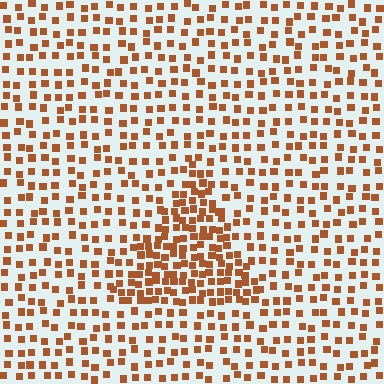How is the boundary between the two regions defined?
The boundary is defined by a change in element density (approximately 2.0x ratio). All elements are the same color, size, and shape.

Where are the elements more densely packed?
The elements are more densely packed inside the triangle boundary.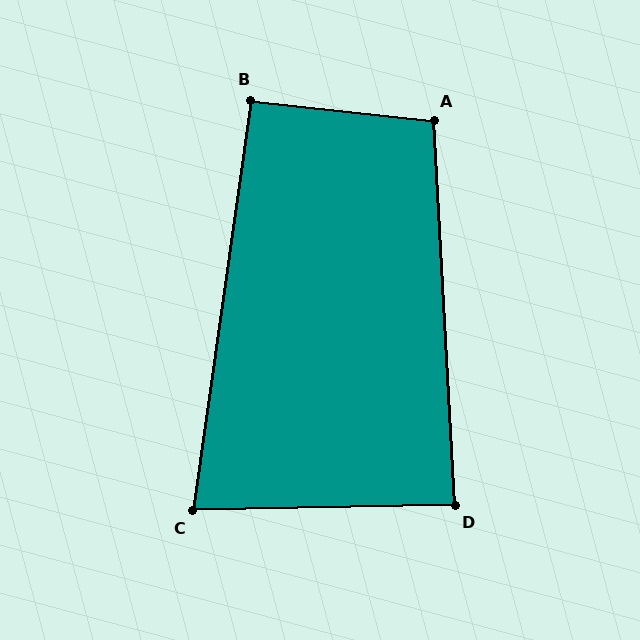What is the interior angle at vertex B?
Approximately 92 degrees (approximately right).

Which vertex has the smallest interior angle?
C, at approximately 81 degrees.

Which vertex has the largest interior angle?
A, at approximately 99 degrees.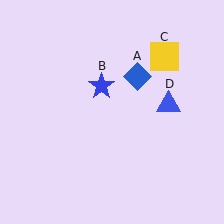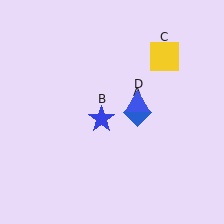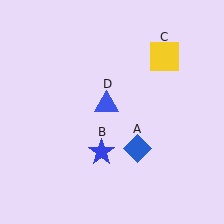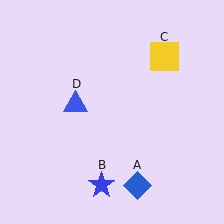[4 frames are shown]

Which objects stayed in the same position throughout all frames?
Yellow square (object C) remained stationary.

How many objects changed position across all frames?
3 objects changed position: blue diamond (object A), blue star (object B), blue triangle (object D).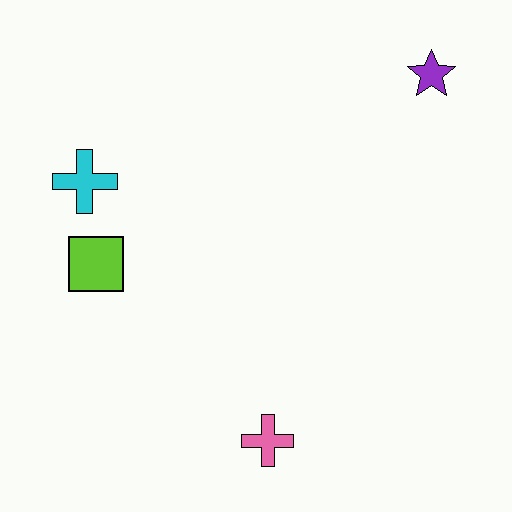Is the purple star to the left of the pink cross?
No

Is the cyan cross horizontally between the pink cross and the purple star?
No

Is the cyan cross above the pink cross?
Yes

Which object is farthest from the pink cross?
The purple star is farthest from the pink cross.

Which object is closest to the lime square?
The cyan cross is closest to the lime square.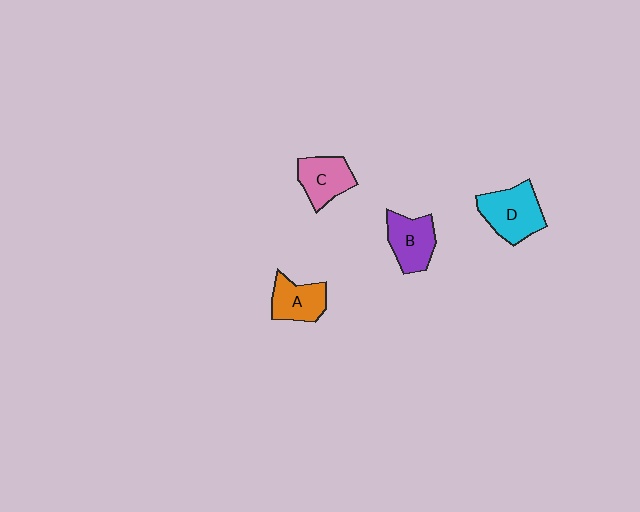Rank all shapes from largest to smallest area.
From largest to smallest: D (cyan), B (purple), C (pink), A (orange).